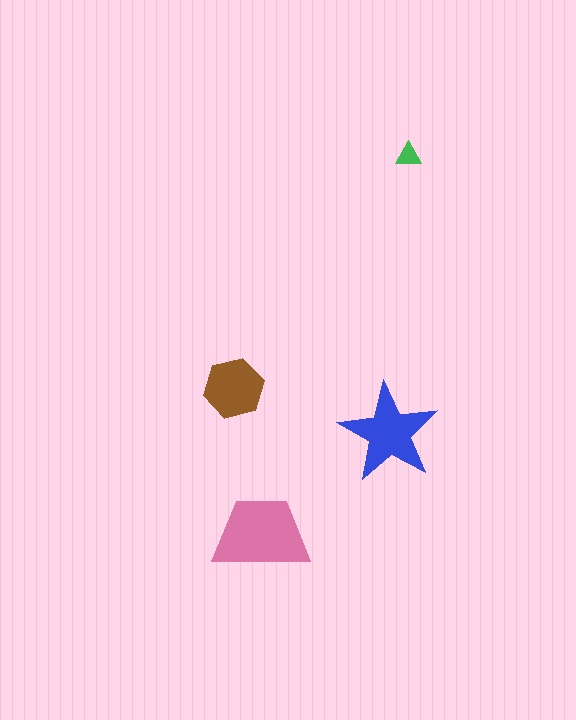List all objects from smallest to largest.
The green triangle, the brown hexagon, the blue star, the pink trapezoid.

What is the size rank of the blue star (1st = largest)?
2nd.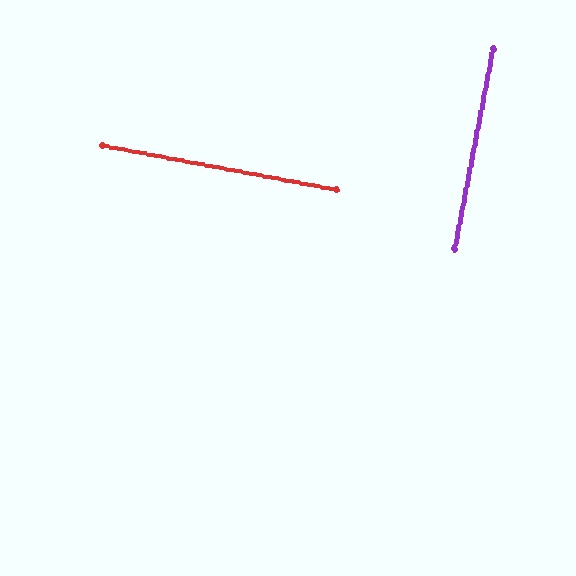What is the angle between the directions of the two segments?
Approximately 90 degrees.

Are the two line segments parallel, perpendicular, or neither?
Perpendicular — they meet at approximately 90°.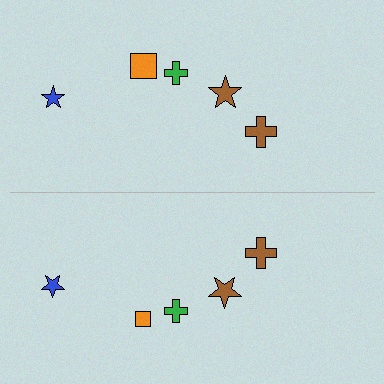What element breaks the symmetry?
The orange square on the bottom side has a different size than its mirror counterpart.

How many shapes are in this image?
There are 10 shapes in this image.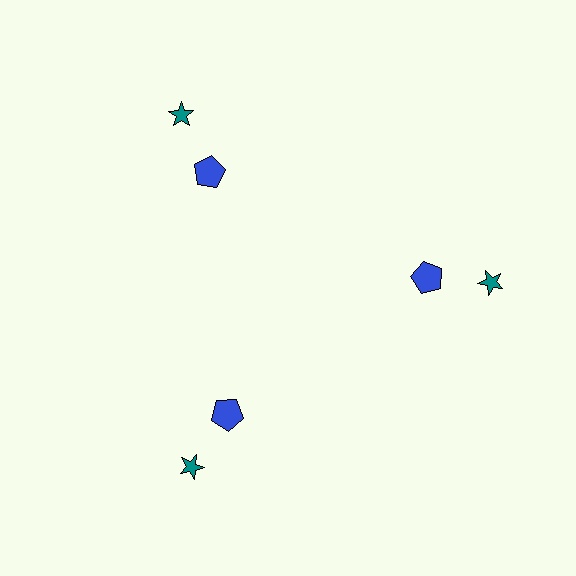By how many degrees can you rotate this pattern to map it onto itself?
The pattern maps onto itself every 120 degrees of rotation.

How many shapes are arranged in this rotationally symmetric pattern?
There are 6 shapes, arranged in 3 groups of 2.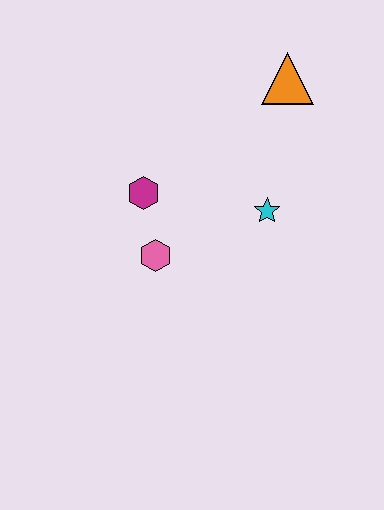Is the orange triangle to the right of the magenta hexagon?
Yes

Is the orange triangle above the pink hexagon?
Yes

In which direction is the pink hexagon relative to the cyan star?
The pink hexagon is to the left of the cyan star.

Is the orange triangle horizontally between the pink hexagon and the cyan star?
No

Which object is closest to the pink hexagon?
The magenta hexagon is closest to the pink hexagon.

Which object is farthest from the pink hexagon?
The orange triangle is farthest from the pink hexagon.